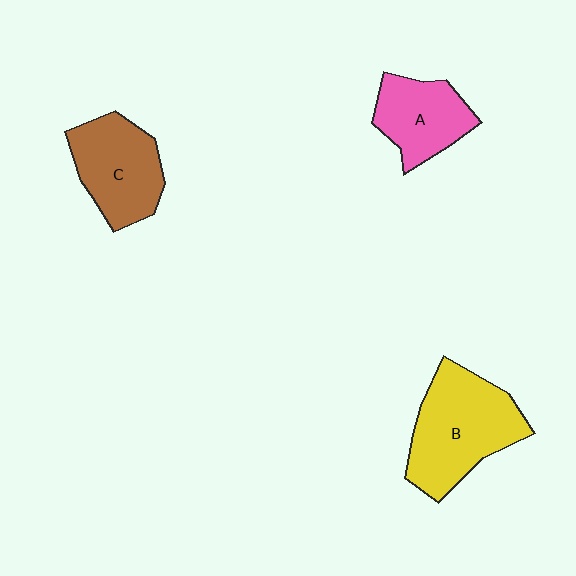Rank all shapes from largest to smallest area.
From largest to smallest: B (yellow), C (brown), A (pink).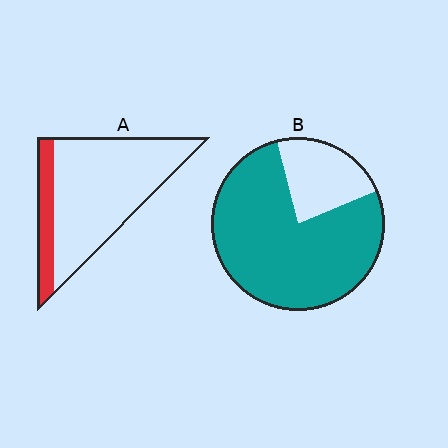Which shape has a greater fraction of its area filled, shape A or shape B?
Shape B.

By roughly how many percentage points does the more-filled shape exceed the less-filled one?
By roughly 60 percentage points (B over A).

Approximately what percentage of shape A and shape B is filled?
A is approximately 20% and B is approximately 80%.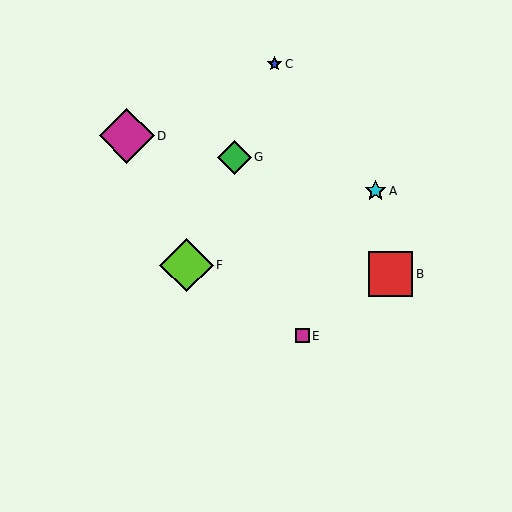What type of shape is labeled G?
Shape G is a green diamond.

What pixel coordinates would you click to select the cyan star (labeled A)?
Click at (376, 191) to select the cyan star A.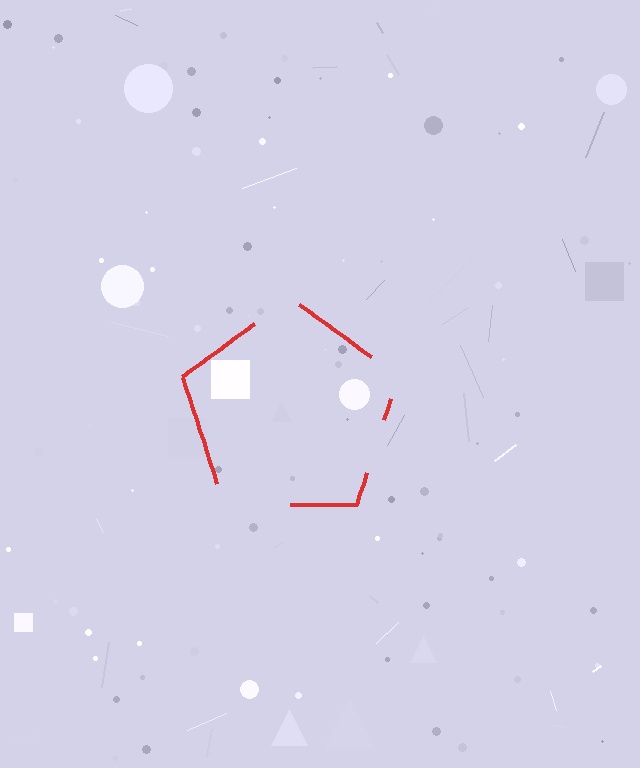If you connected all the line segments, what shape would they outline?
They would outline a pentagon.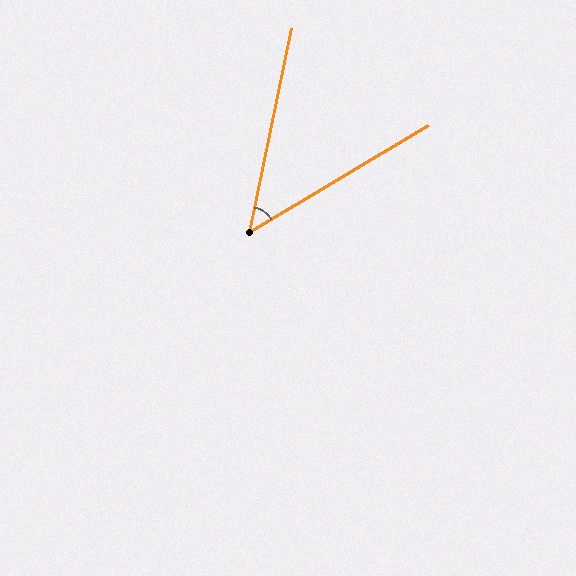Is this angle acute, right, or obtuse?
It is acute.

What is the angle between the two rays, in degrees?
Approximately 48 degrees.